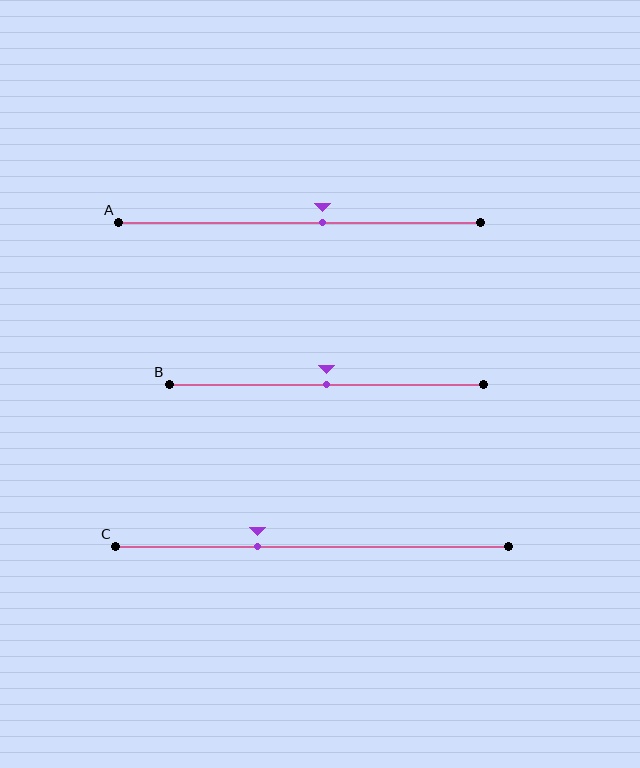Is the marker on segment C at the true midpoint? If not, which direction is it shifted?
No, the marker on segment C is shifted to the left by about 14% of the segment length.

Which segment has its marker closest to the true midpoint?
Segment B has its marker closest to the true midpoint.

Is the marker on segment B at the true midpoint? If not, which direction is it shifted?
Yes, the marker on segment B is at the true midpoint.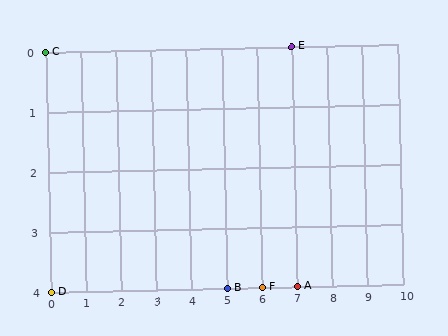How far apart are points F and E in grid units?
Points F and E are 1 column and 4 rows apart (about 4.1 grid units diagonally).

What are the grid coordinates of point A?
Point A is at grid coordinates (7, 4).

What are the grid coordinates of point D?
Point D is at grid coordinates (0, 4).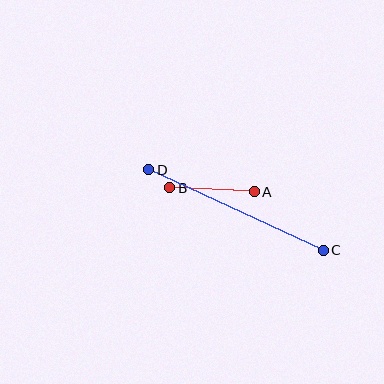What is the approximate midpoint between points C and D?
The midpoint is at approximately (236, 210) pixels.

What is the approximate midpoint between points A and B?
The midpoint is at approximately (212, 190) pixels.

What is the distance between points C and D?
The distance is approximately 192 pixels.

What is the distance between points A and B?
The distance is approximately 85 pixels.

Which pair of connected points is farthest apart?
Points C and D are farthest apart.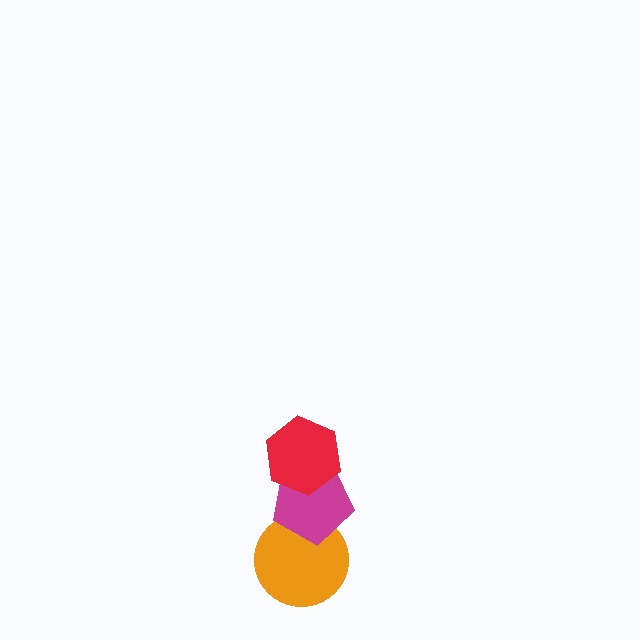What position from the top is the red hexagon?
The red hexagon is 1st from the top.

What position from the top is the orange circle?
The orange circle is 3rd from the top.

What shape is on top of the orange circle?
The magenta pentagon is on top of the orange circle.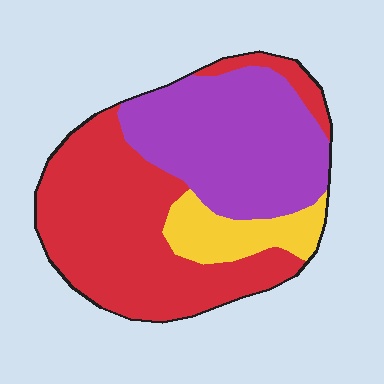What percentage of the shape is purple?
Purple takes up between a quarter and a half of the shape.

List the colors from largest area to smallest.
From largest to smallest: red, purple, yellow.